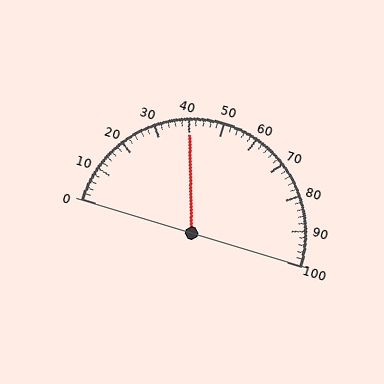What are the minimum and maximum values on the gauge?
The gauge ranges from 0 to 100.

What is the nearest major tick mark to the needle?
The nearest major tick mark is 40.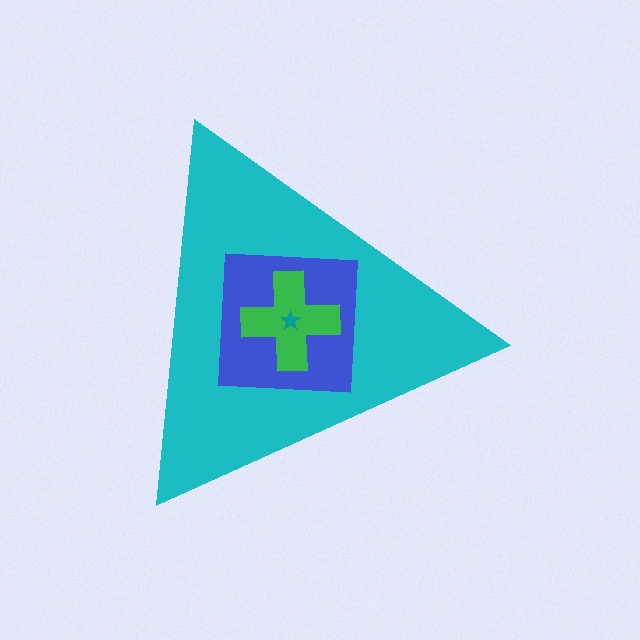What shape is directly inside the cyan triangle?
The blue square.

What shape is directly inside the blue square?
The green cross.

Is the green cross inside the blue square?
Yes.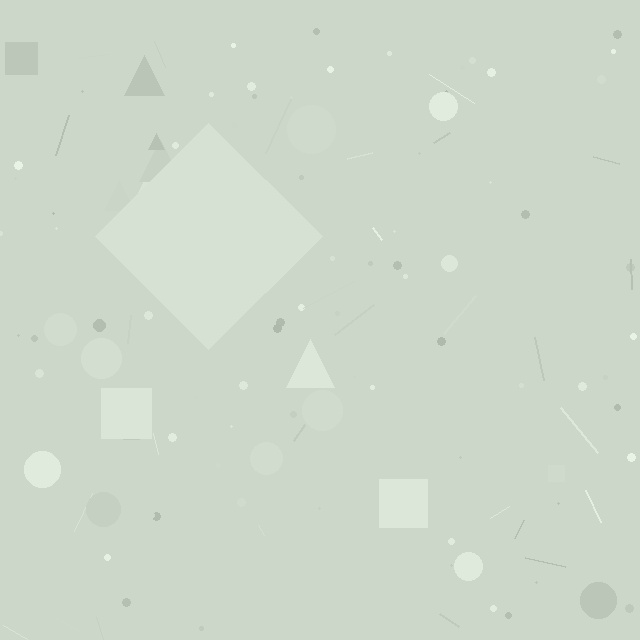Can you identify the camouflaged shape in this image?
The camouflaged shape is a diamond.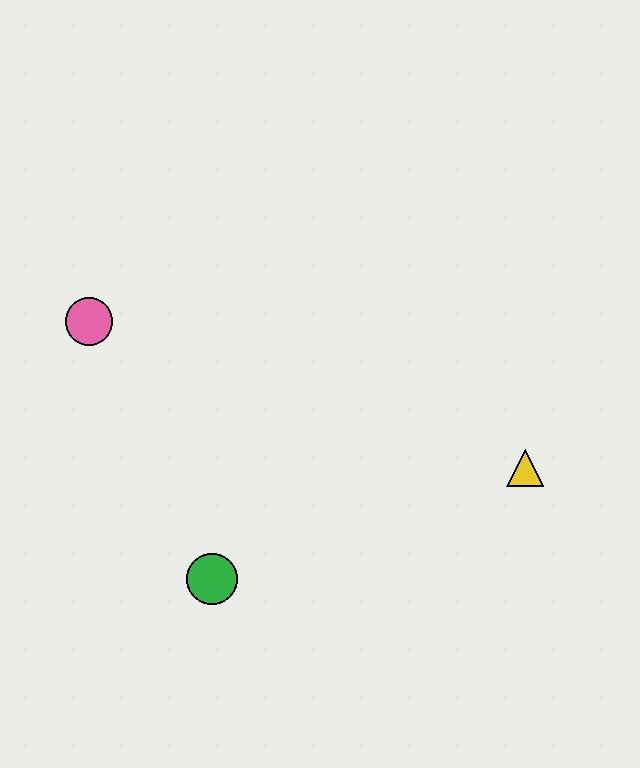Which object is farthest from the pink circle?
The yellow triangle is farthest from the pink circle.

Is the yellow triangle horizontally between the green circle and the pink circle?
No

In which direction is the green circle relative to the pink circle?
The green circle is below the pink circle.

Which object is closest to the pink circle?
The green circle is closest to the pink circle.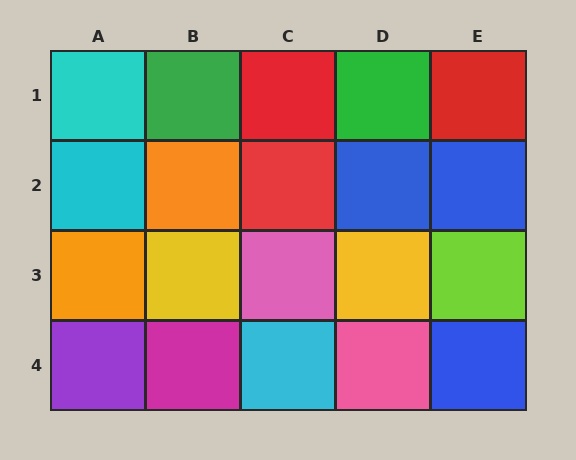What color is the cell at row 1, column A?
Cyan.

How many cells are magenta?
1 cell is magenta.